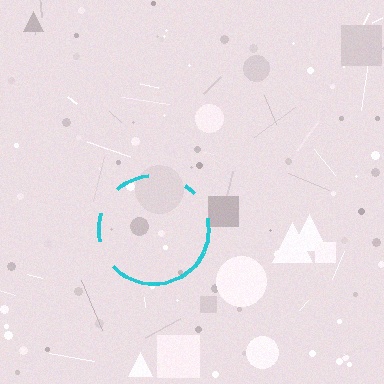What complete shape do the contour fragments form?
The contour fragments form a circle.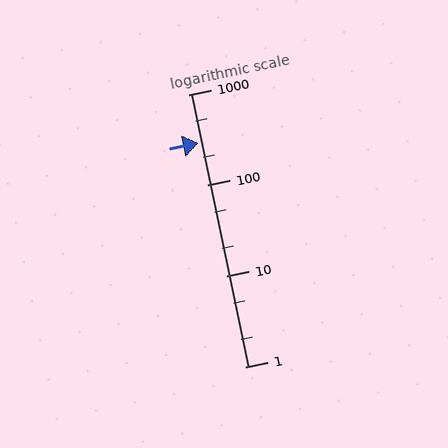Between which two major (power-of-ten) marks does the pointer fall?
The pointer is between 100 and 1000.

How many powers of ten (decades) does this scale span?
The scale spans 3 decades, from 1 to 1000.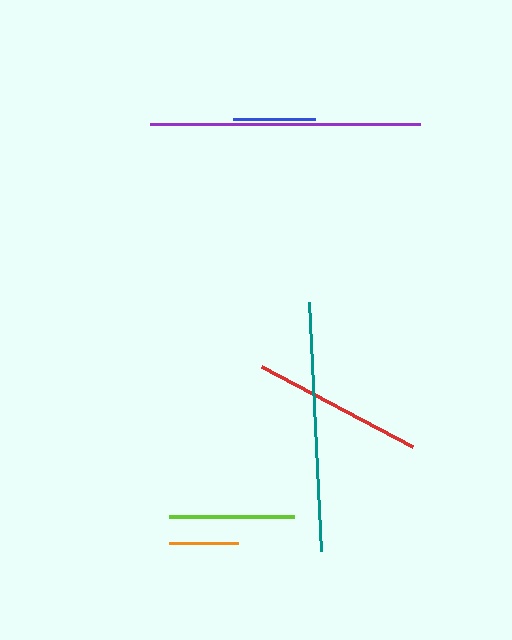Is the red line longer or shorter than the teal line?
The teal line is longer than the red line.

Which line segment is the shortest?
The orange line is the shortest at approximately 68 pixels.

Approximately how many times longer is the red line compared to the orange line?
The red line is approximately 2.5 times the length of the orange line.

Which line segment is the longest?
The purple line is the longest at approximately 269 pixels.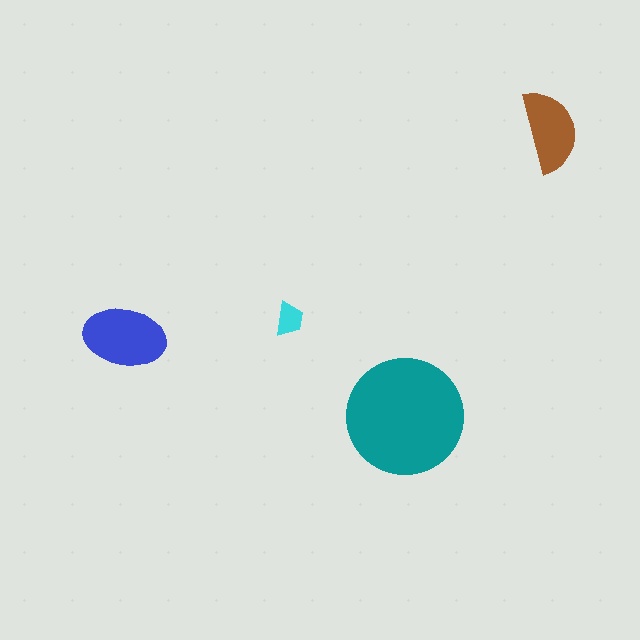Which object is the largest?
The teal circle.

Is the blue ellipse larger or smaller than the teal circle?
Smaller.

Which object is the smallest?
The cyan trapezoid.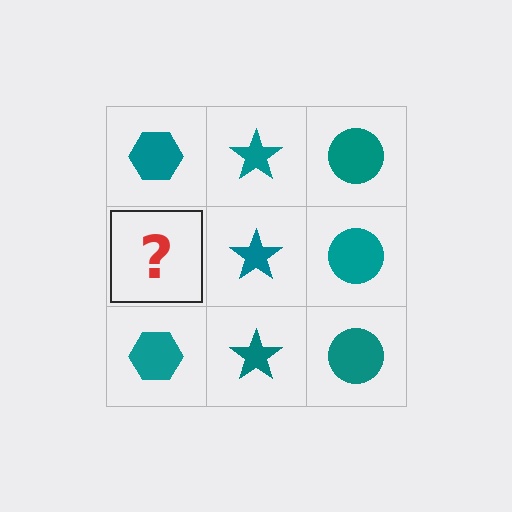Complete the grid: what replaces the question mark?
The question mark should be replaced with a teal hexagon.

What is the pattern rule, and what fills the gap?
The rule is that each column has a consistent shape. The gap should be filled with a teal hexagon.